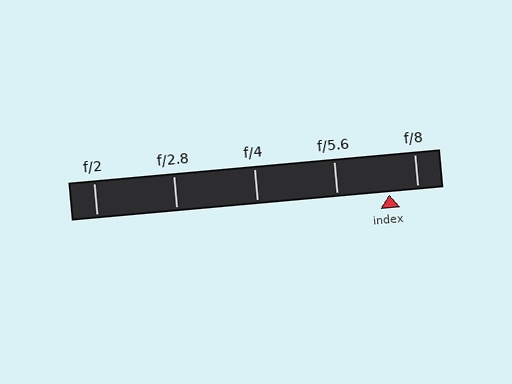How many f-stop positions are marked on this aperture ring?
There are 5 f-stop positions marked.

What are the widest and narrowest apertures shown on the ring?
The widest aperture shown is f/2 and the narrowest is f/8.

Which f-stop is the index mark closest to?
The index mark is closest to f/8.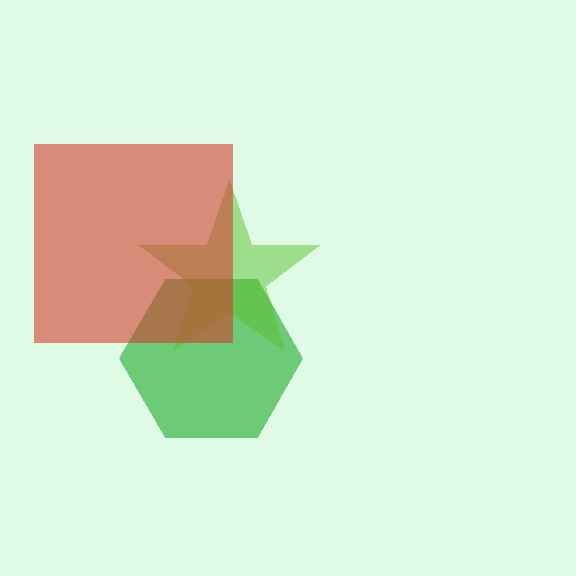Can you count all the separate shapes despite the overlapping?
Yes, there are 3 separate shapes.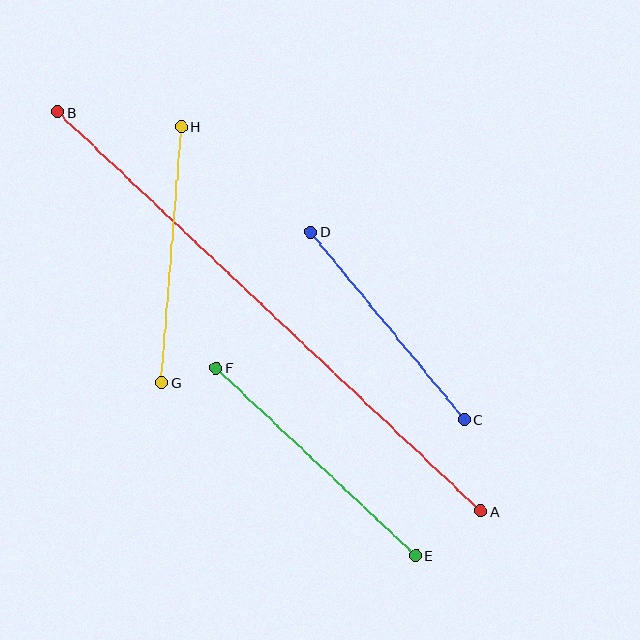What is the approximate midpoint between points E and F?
The midpoint is at approximately (316, 462) pixels.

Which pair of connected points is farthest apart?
Points A and B are farthest apart.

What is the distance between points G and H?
The distance is approximately 257 pixels.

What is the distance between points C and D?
The distance is approximately 242 pixels.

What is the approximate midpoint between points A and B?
The midpoint is at approximately (269, 311) pixels.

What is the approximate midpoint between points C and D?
The midpoint is at approximately (387, 326) pixels.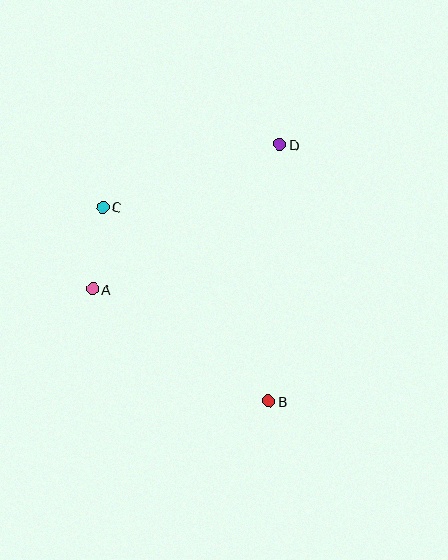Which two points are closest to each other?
Points A and C are closest to each other.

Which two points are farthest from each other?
Points B and D are farthest from each other.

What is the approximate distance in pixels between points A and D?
The distance between A and D is approximately 237 pixels.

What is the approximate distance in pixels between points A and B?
The distance between A and B is approximately 209 pixels.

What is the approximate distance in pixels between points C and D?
The distance between C and D is approximately 188 pixels.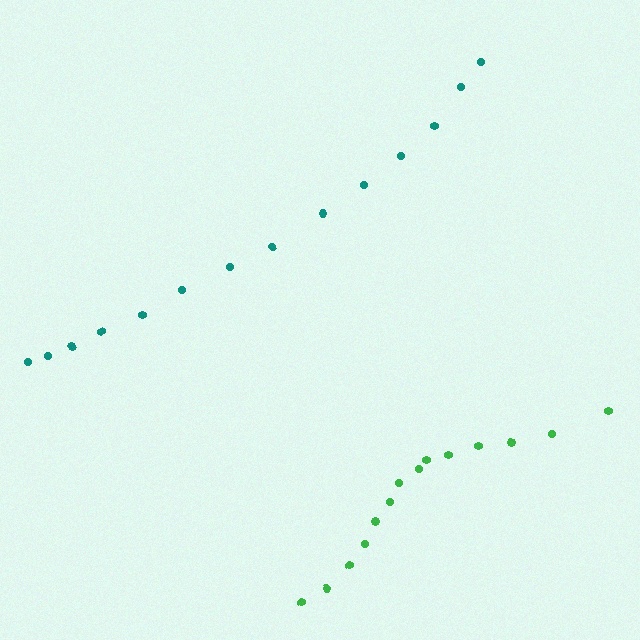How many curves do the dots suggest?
There are 2 distinct paths.